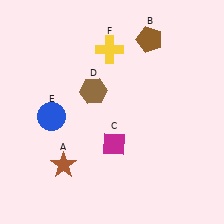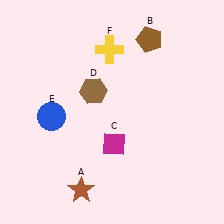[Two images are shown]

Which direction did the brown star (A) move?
The brown star (A) moved down.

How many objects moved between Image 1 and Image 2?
1 object moved between the two images.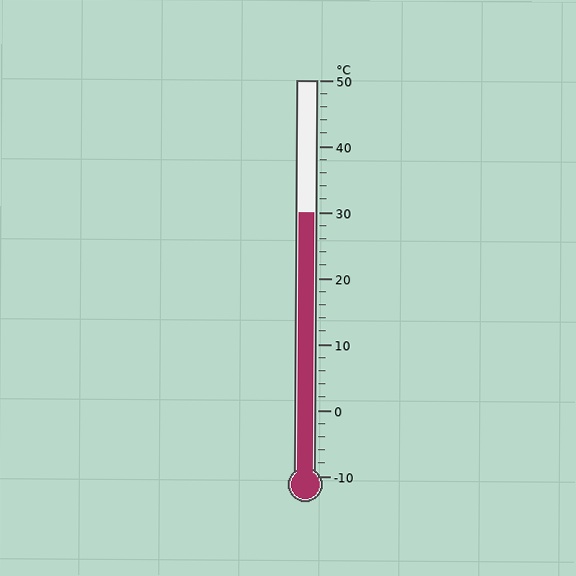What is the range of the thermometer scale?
The thermometer scale ranges from -10°C to 50°C.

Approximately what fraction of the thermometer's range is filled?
The thermometer is filled to approximately 65% of its range.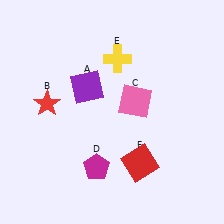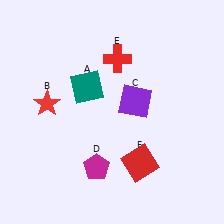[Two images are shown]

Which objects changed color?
A changed from purple to teal. C changed from pink to purple. E changed from yellow to red.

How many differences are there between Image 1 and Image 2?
There are 3 differences between the two images.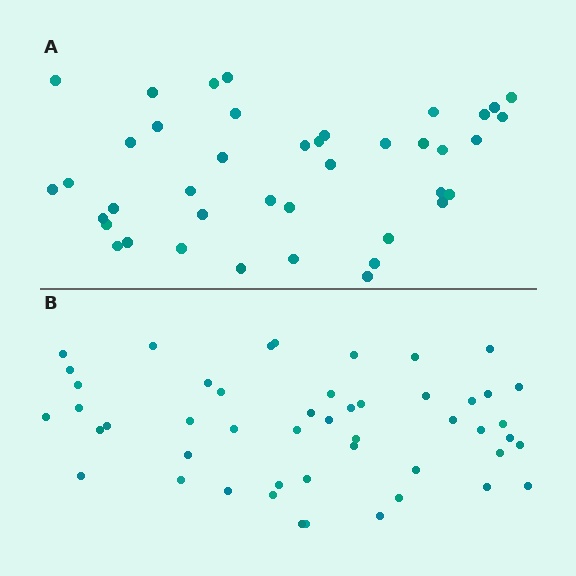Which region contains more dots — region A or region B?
Region B (the bottom region) has more dots.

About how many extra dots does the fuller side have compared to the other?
Region B has roughly 8 or so more dots than region A.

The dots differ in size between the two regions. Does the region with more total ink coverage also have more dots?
No. Region A has more total ink coverage because its dots are larger, but region B actually contains more individual dots. Total area can be misleading — the number of items is what matters here.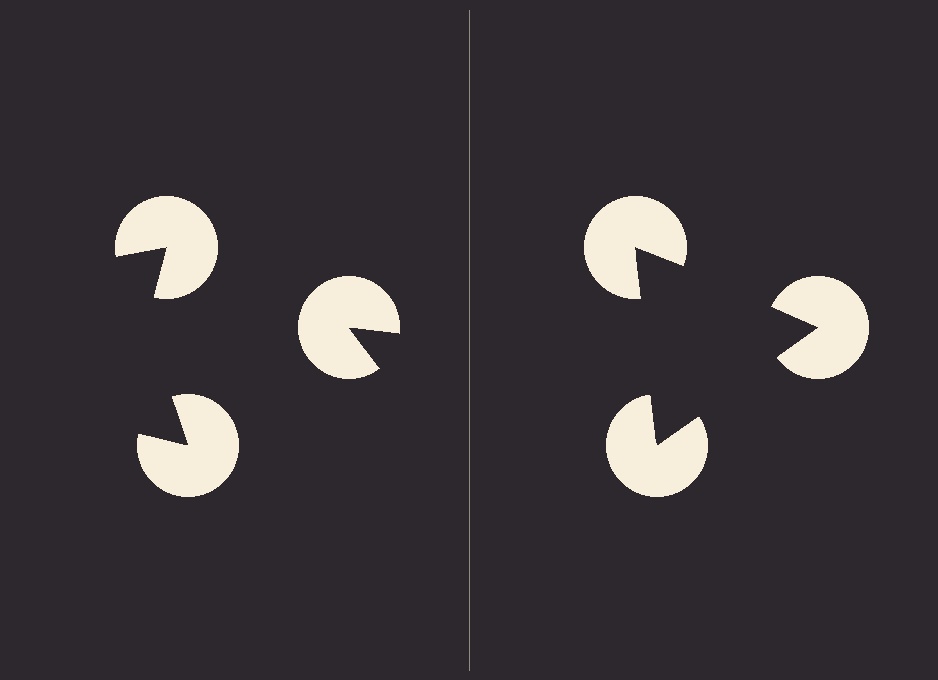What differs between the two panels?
The pac-man discs are positioned identically on both sides; only the wedge orientations differ. On the right they align to a triangle; on the left they are misaligned.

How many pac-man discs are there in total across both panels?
6 — 3 on each side.